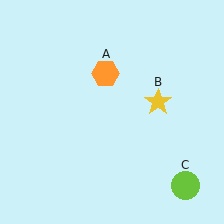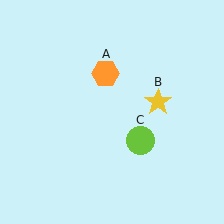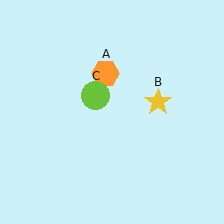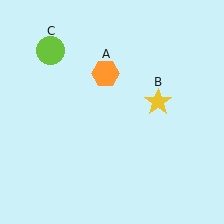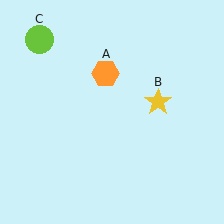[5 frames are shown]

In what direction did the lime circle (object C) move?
The lime circle (object C) moved up and to the left.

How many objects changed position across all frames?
1 object changed position: lime circle (object C).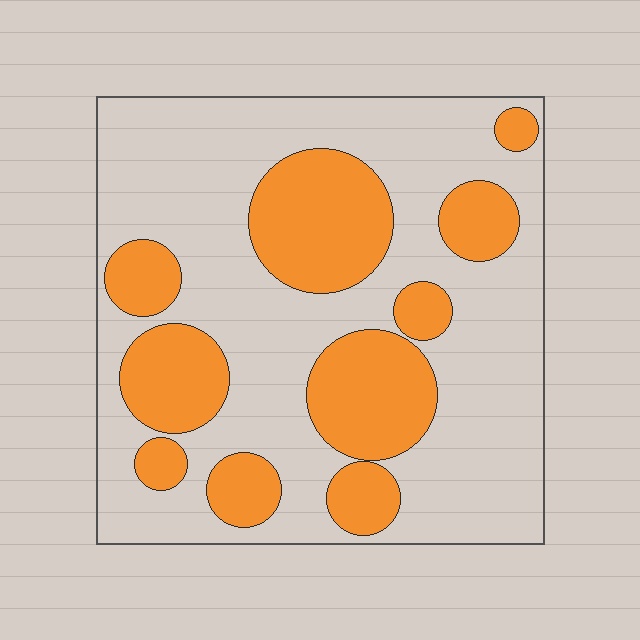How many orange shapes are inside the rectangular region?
10.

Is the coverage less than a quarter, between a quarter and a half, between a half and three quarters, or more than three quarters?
Between a quarter and a half.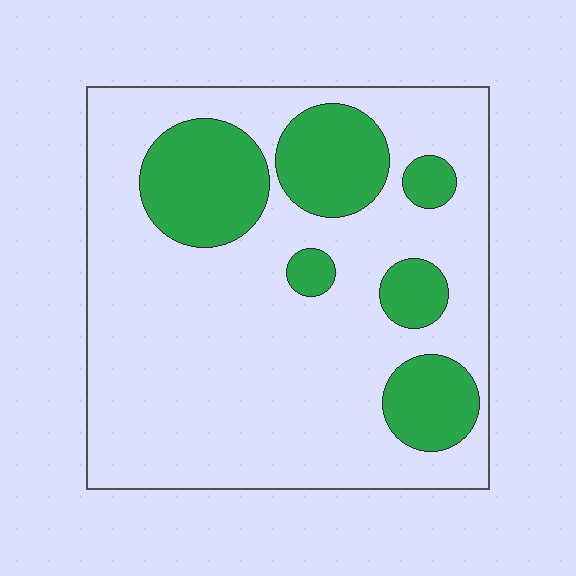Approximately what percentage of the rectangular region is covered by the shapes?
Approximately 25%.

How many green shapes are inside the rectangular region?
6.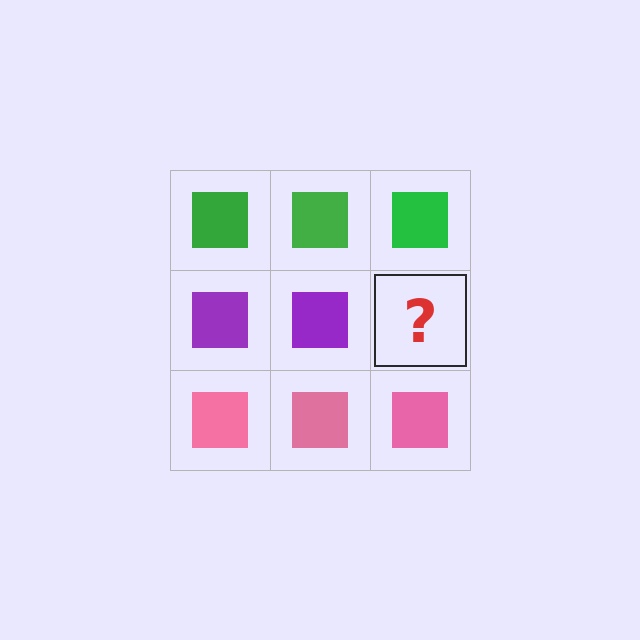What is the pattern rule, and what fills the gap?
The rule is that each row has a consistent color. The gap should be filled with a purple square.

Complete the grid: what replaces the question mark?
The question mark should be replaced with a purple square.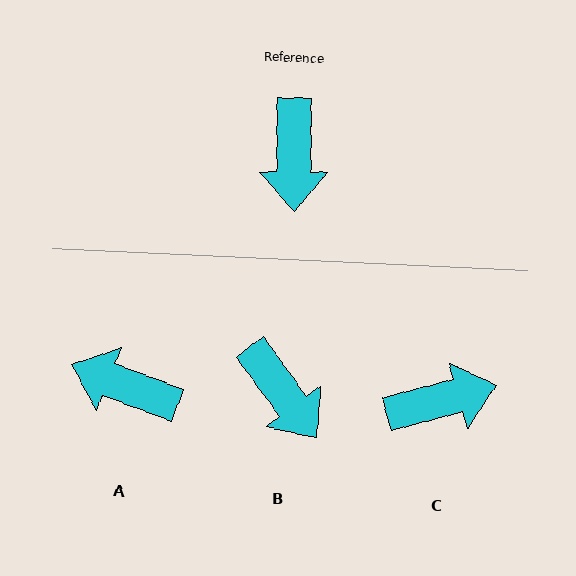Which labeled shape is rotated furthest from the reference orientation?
A, about 111 degrees away.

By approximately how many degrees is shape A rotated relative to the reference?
Approximately 111 degrees clockwise.